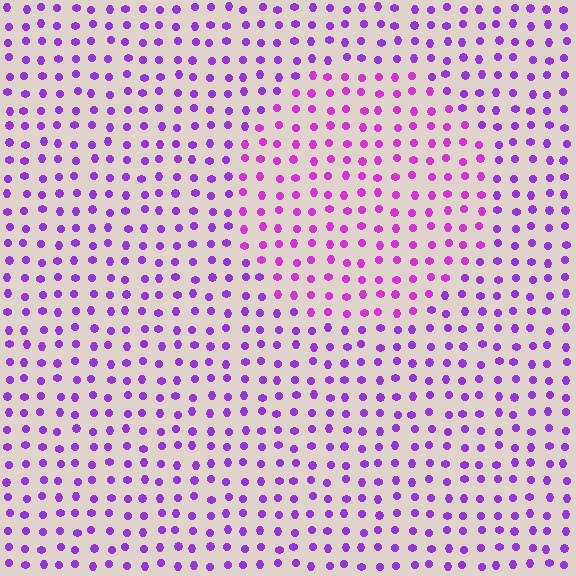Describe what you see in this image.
The image is filled with small purple elements in a uniform arrangement. A circle-shaped region is visible where the elements are tinted to a slightly different hue, forming a subtle color boundary.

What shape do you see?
I see a circle.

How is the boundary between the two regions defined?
The boundary is defined purely by a slight shift in hue (about 24 degrees). Spacing, size, and orientation are identical on both sides.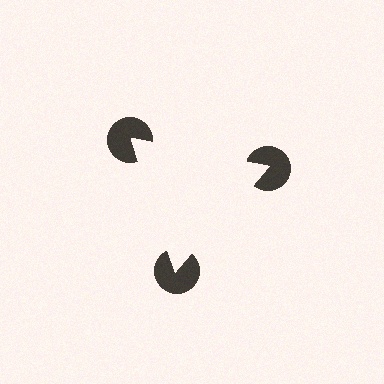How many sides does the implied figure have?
3 sides.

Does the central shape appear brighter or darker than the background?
It typically appears slightly brighter than the background, even though no actual brightness change is drawn.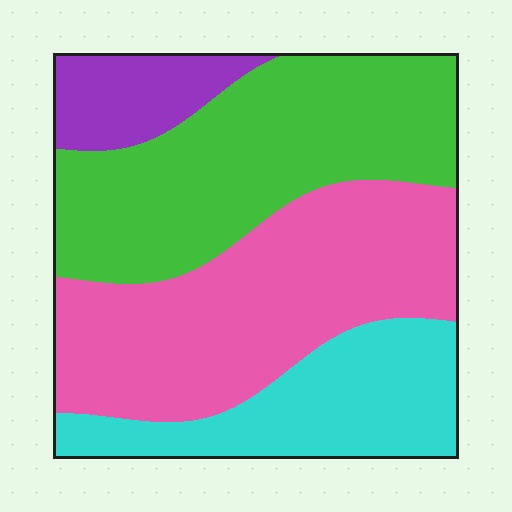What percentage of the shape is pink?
Pink covers roughly 35% of the shape.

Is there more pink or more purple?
Pink.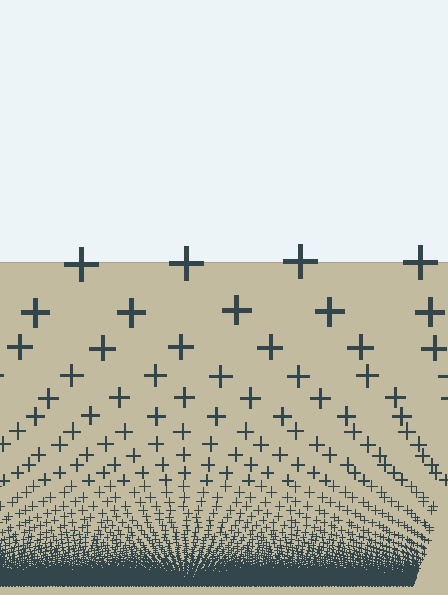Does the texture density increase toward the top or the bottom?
Density increases toward the bottom.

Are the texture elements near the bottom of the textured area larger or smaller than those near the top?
Smaller. The gradient is inverted — elements near the bottom are smaller and denser.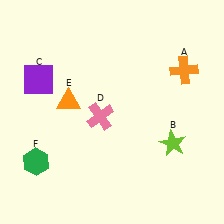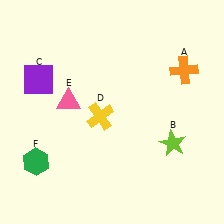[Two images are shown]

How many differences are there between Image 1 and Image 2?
There are 2 differences between the two images.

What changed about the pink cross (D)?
In Image 1, D is pink. In Image 2, it changed to yellow.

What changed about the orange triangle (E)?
In Image 1, E is orange. In Image 2, it changed to pink.